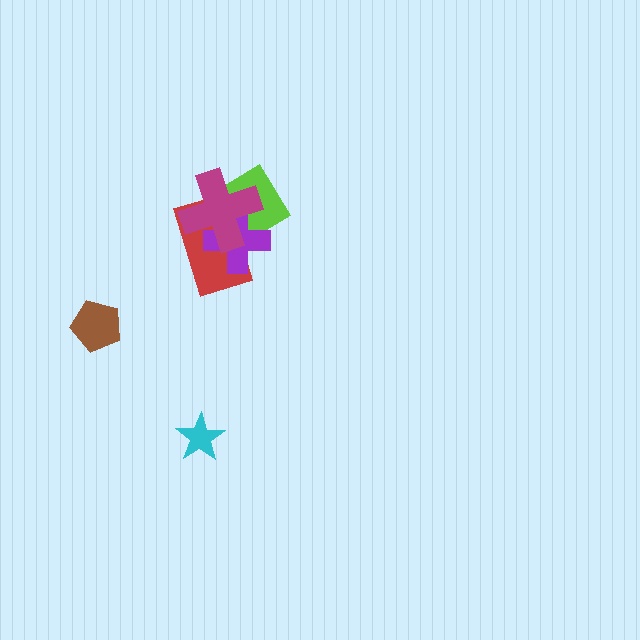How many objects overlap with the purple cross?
3 objects overlap with the purple cross.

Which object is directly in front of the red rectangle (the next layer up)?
The purple cross is directly in front of the red rectangle.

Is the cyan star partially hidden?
No, no other shape covers it.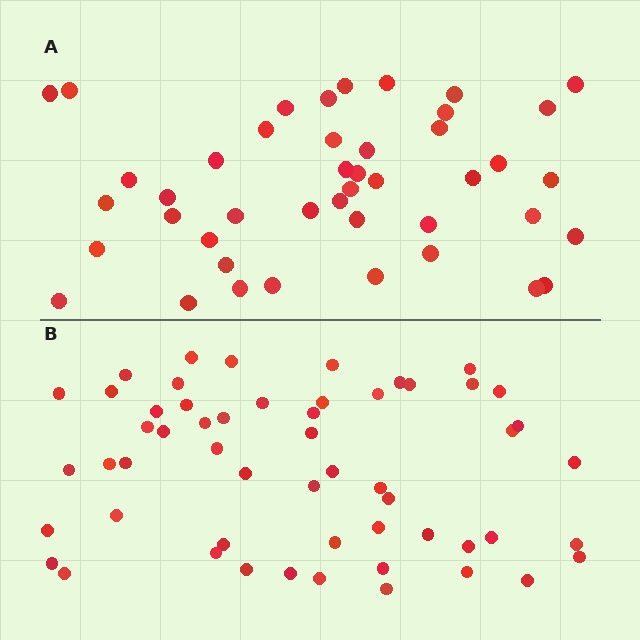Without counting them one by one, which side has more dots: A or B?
Region B (the bottom region) has more dots.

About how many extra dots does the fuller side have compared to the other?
Region B has roughly 12 or so more dots than region A.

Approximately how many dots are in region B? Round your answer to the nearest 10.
About 60 dots. (The exact count is 55, which rounds to 60.)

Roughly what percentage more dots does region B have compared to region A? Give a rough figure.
About 25% more.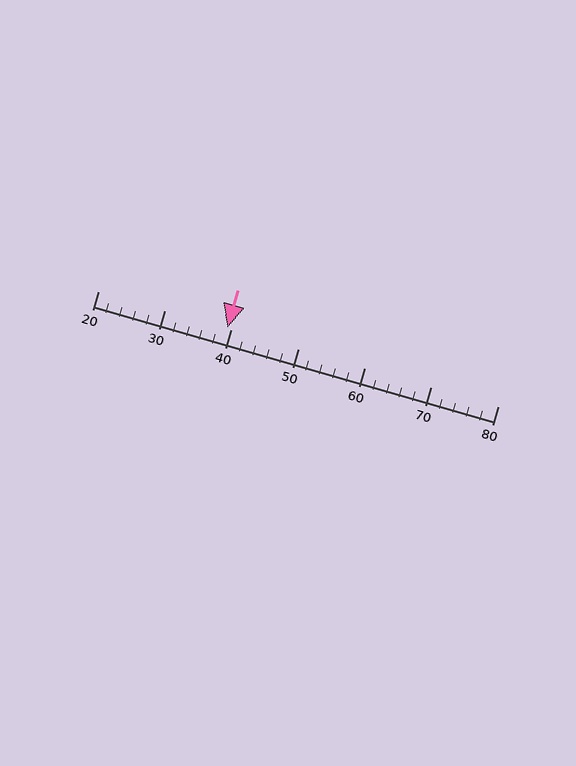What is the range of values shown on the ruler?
The ruler shows values from 20 to 80.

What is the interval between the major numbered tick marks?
The major tick marks are spaced 10 units apart.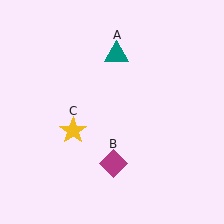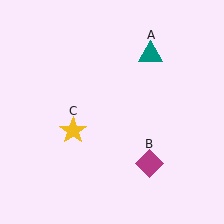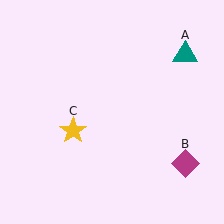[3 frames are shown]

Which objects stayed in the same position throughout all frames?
Yellow star (object C) remained stationary.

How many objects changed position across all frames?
2 objects changed position: teal triangle (object A), magenta diamond (object B).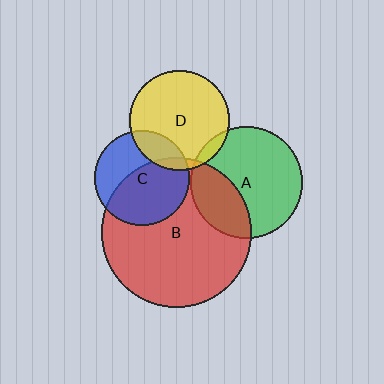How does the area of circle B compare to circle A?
Approximately 1.8 times.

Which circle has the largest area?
Circle B (red).